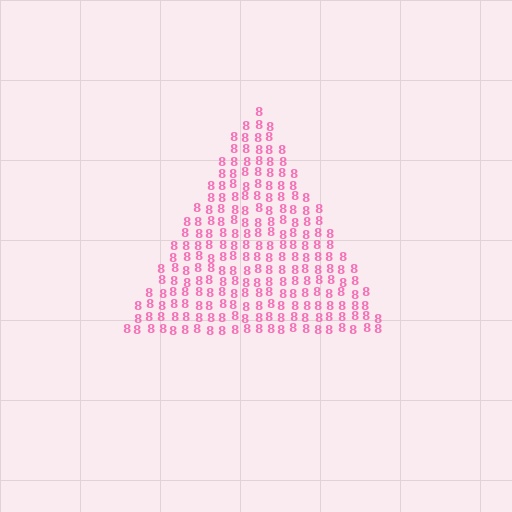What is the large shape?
The large shape is a triangle.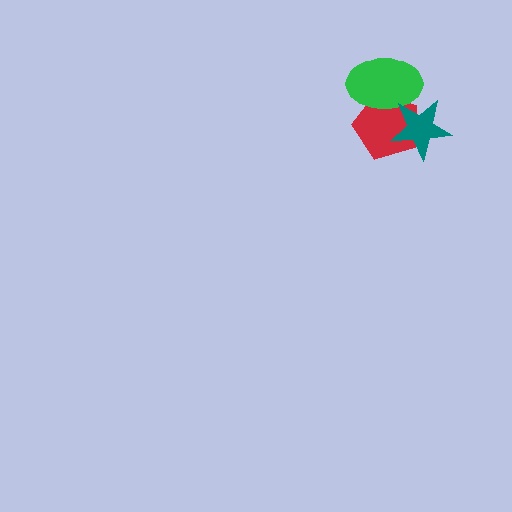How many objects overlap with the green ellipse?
2 objects overlap with the green ellipse.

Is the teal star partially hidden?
No, no other shape covers it.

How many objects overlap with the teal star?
2 objects overlap with the teal star.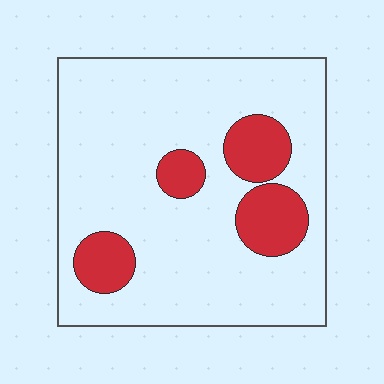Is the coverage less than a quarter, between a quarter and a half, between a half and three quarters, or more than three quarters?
Less than a quarter.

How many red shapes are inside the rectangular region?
4.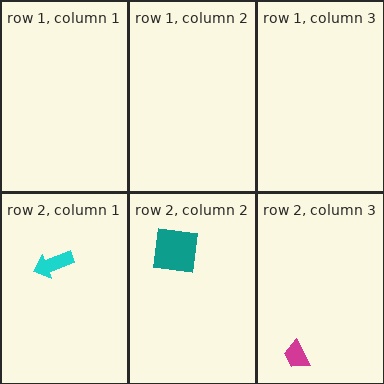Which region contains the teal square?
The row 2, column 2 region.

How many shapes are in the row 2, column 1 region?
1.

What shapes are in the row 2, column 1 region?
The cyan arrow.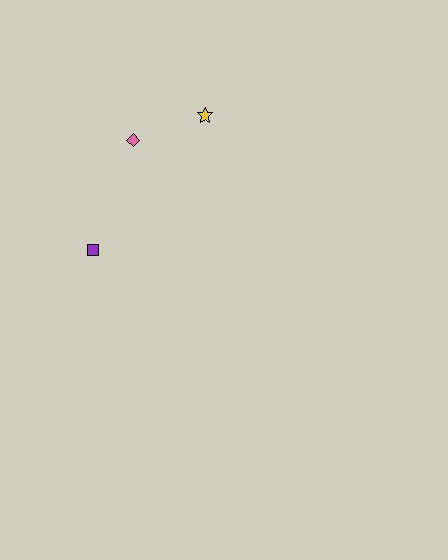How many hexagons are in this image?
There are no hexagons.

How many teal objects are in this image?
There are no teal objects.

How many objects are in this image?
There are 3 objects.